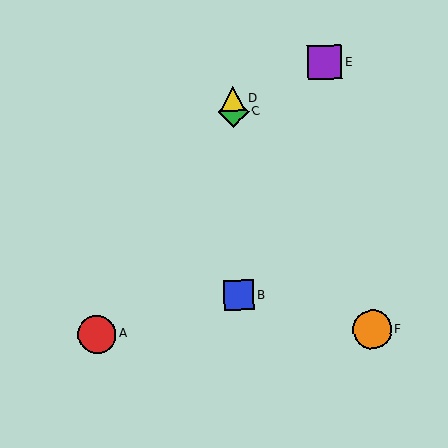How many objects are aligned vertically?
3 objects (B, C, D) are aligned vertically.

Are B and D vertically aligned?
Yes, both are at x≈239.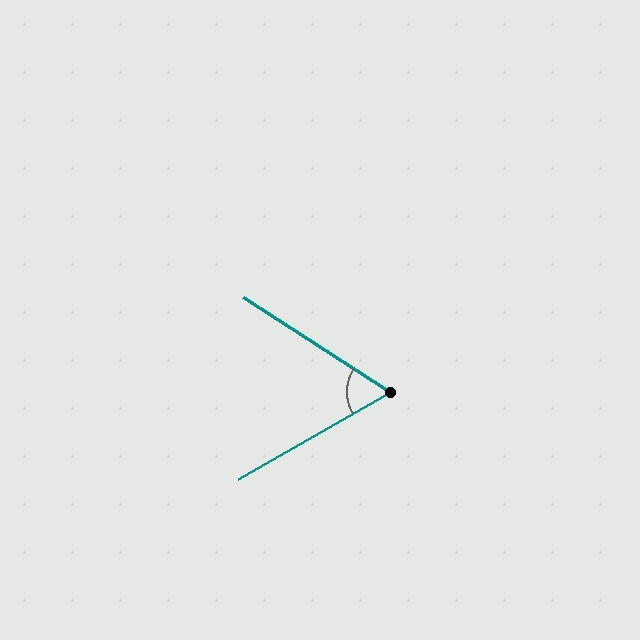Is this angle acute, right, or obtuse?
It is acute.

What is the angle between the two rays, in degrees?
Approximately 63 degrees.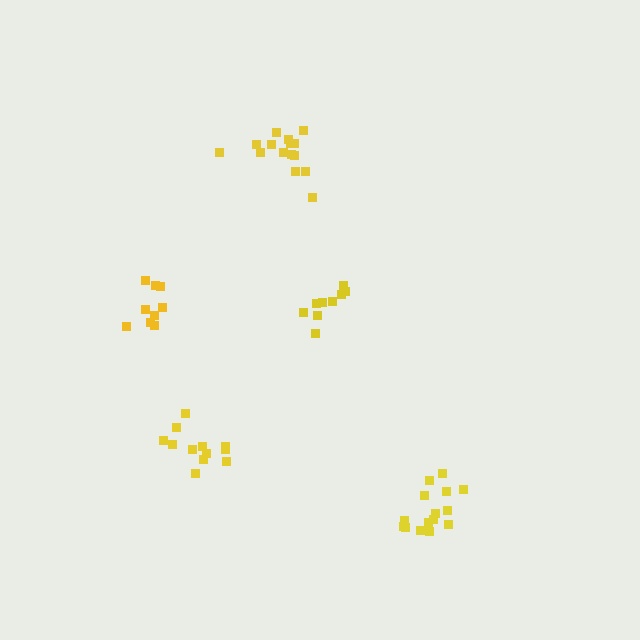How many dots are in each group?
Group 1: 15 dots, Group 2: 15 dots, Group 3: 12 dots, Group 4: 9 dots, Group 5: 9 dots (60 total).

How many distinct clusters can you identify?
There are 5 distinct clusters.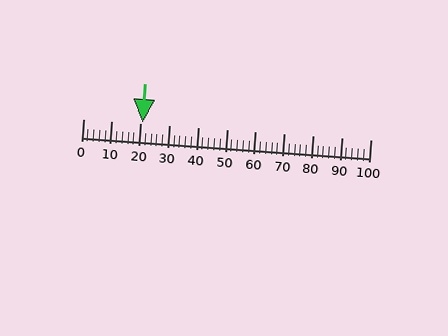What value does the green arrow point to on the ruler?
The green arrow points to approximately 21.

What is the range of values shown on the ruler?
The ruler shows values from 0 to 100.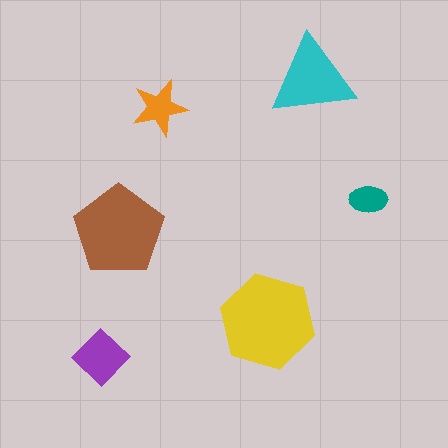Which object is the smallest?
The teal ellipse.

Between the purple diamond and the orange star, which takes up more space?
The purple diamond.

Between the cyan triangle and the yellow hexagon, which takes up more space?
The yellow hexagon.